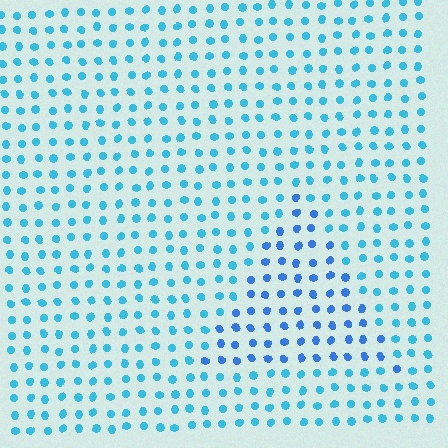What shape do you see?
I see a triangle.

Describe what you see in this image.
The image is filled with small cyan elements in a uniform arrangement. A triangle-shaped region is visible where the elements are tinted to a slightly different hue, forming a subtle color boundary.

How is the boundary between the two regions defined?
The boundary is defined purely by a slight shift in hue (about 24 degrees). Spacing, size, and orientation are identical on both sides.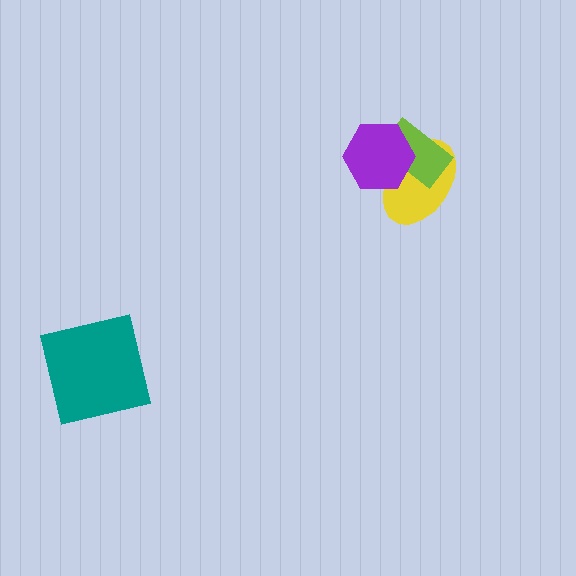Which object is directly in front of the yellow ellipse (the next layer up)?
The lime rectangle is directly in front of the yellow ellipse.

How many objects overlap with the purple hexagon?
2 objects overlap with the purple hexagon.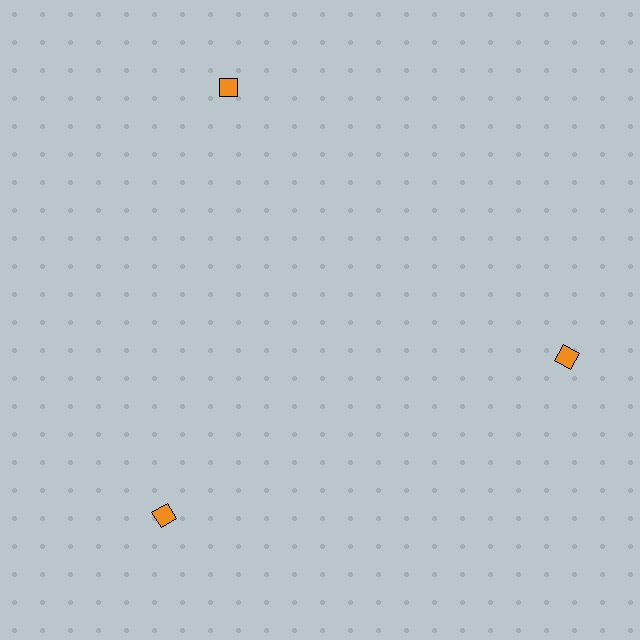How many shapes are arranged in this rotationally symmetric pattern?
There are 3 shapes, arranged in 3 groups of 1.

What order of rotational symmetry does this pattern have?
This pattern has 3-fold rotational symmetry.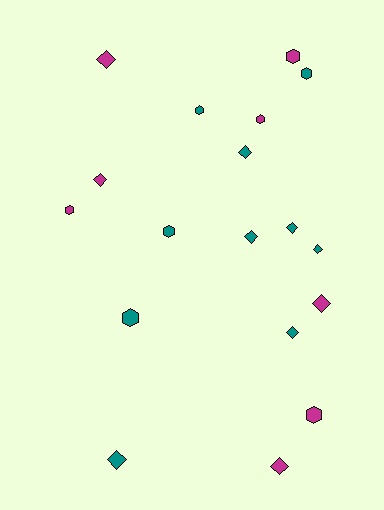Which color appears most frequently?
Teal, with 10 objects.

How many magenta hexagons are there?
There are 4 magenta hexagons.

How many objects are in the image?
There are 18 objects.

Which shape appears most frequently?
Diamond, with 10 objects.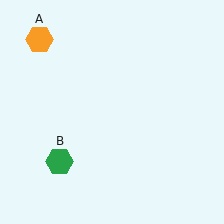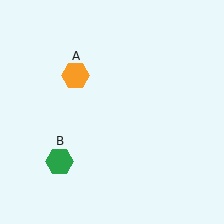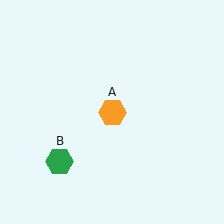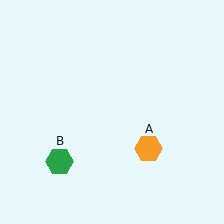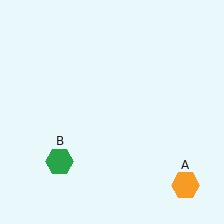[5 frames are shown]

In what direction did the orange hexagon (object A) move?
The orange hexagon (object A) moved down and to the right.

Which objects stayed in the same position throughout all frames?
Green hexagon (object B) remained stationary.